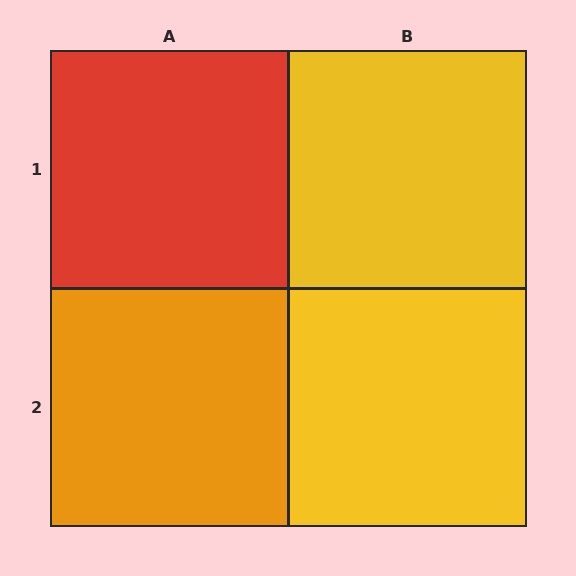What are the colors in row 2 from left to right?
Orange, yellow.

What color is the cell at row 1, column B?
Yellow.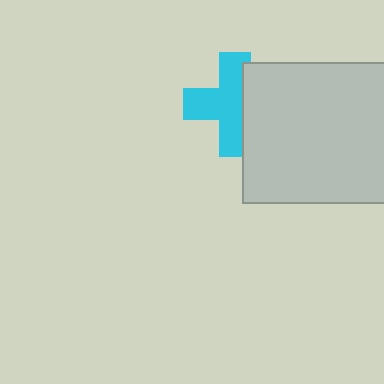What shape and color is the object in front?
The object in front is a light gray rectangle.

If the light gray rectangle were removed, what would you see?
You would see the complete cyan cross.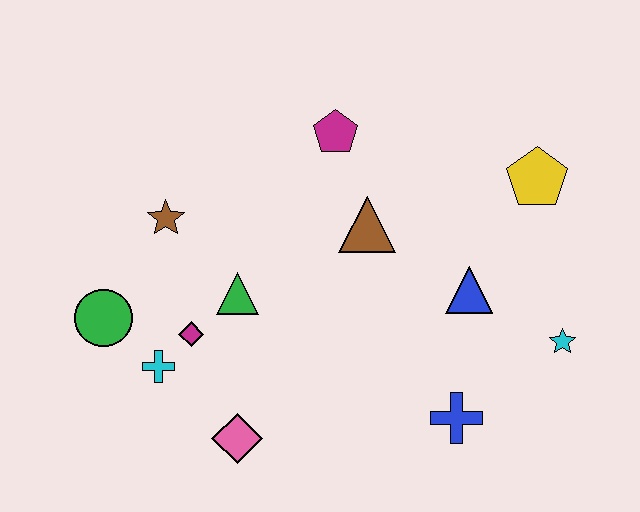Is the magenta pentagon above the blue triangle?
Yes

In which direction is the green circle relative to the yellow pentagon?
The green circle is to the left of the yellow pentagon.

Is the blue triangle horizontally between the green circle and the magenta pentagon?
No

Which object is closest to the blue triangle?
The cyan star is closest to the blue triangle.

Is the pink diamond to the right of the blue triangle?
No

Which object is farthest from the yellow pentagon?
The green circle is farthest from the yellow pentagon.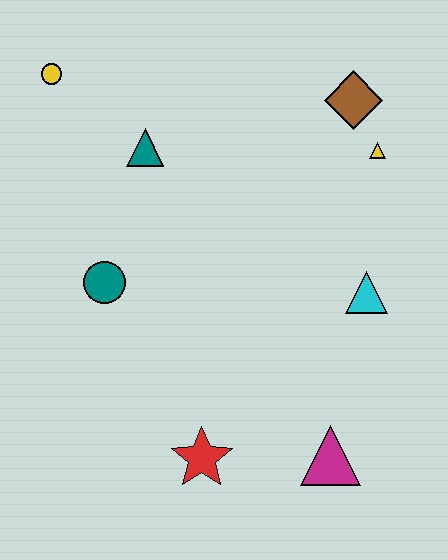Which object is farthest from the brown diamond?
The red star is farthest from the brown diamond.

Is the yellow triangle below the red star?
No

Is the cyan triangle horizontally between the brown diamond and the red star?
No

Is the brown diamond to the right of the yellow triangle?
No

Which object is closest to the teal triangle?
The yellow circle is closest to the teal triangle.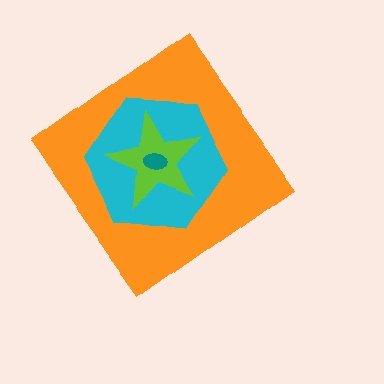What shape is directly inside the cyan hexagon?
The lime star.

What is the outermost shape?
The orange diamond.